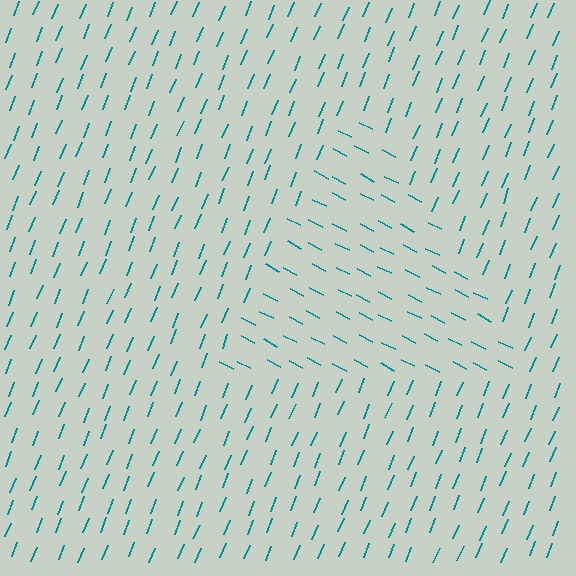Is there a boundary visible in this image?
Yes, there is a texture boundary formed by a change in line orientation.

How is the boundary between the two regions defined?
The boundary is defined purely by a change in line orientation (approximately 84 degrees difference). All lines are the same color and thickness.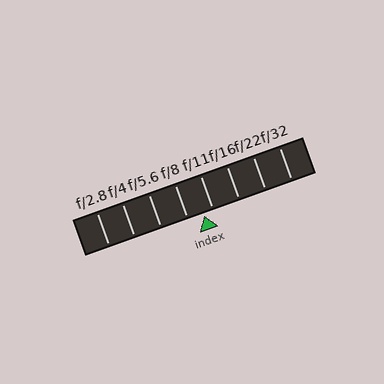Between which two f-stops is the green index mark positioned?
The index mark is between f/8 and f/11.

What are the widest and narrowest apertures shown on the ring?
The widest aperture shown is f/2.8 and the narrowest is f/32.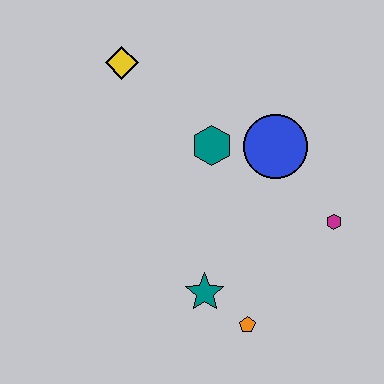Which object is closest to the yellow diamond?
The teal hexagon is closest to the yellow diamond.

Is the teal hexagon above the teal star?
Yes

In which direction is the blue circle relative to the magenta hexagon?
The blue circle is above the magenta hexagon.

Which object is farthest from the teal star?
The yellow diamond is farthest from the teal star.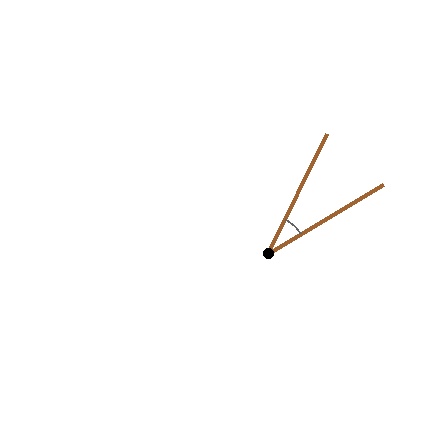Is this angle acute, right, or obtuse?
It is acute.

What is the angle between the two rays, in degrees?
Approximately 33 degrees.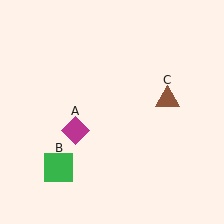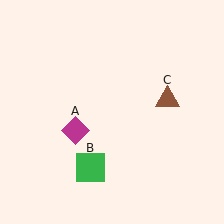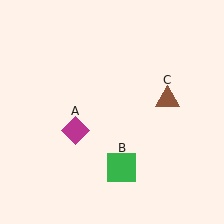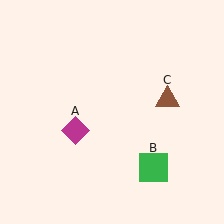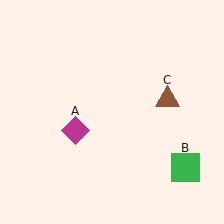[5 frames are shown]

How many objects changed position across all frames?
1 object changed position: green square (object B).